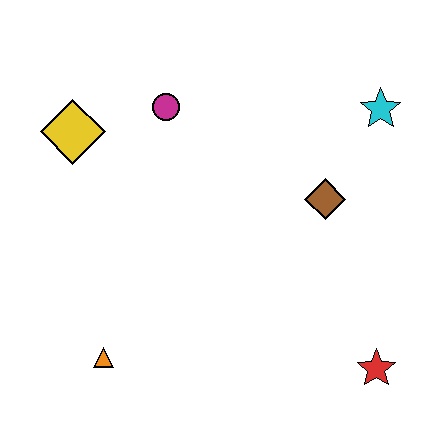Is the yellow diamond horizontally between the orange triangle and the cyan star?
No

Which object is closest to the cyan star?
The brown diamond is closest to the cyan star.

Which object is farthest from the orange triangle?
The cyan star is farthest from the orange triangle.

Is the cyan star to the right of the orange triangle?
Yes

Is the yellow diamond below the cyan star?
Yes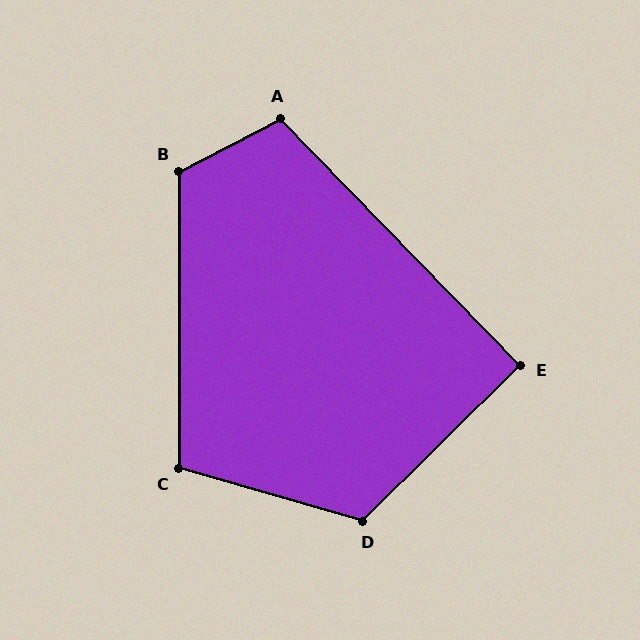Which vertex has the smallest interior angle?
E, at approximately 90 degrees.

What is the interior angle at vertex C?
Approximately 106 degrees (obtuse).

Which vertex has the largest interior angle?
D, at approximately 120 degrees.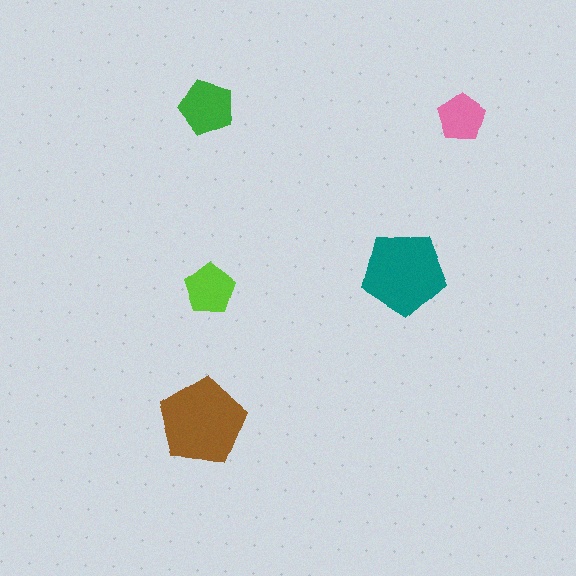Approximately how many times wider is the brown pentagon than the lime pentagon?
About 1.5 times wider.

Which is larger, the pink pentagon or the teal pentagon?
The teal one.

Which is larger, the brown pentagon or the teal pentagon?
The brown one.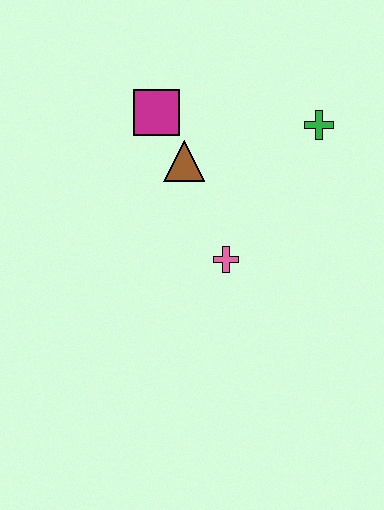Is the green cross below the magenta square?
Yes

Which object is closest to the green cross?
The brown triangle is closest to the green cross.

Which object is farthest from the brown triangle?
The green cross is farthest from the brown triangle.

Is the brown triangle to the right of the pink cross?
No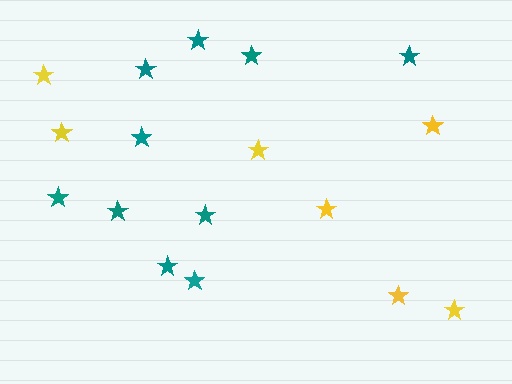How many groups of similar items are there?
There are 2 groups: one group of teal stars (10) and one group of yellow stars (7).